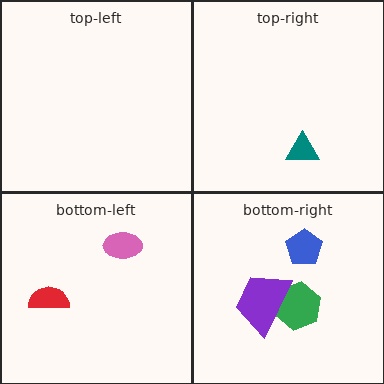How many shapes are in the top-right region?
1.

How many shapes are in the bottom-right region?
3.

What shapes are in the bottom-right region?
The blue pentagon, the green hexagon, the purple trapezoid.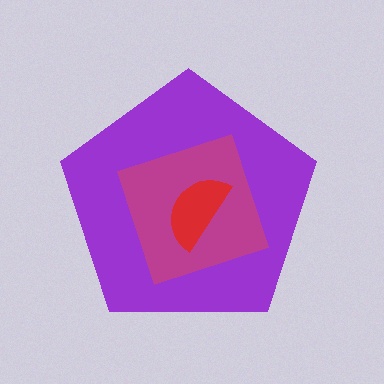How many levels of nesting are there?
3.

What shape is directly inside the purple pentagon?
The magenta square.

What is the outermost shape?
The purple pentagon.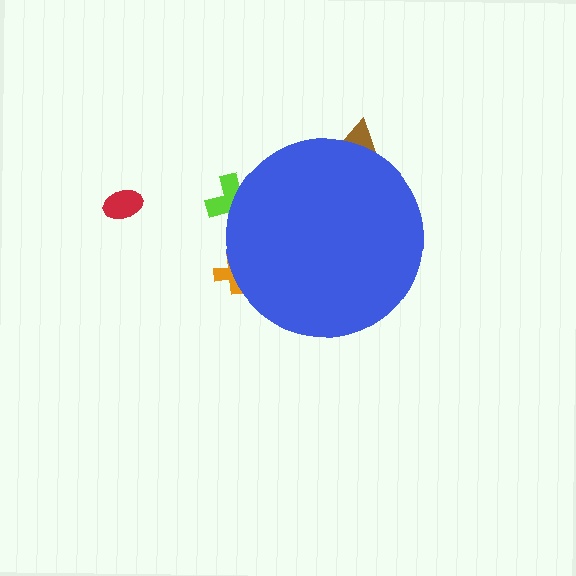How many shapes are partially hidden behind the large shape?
3 shapes are partially hidden.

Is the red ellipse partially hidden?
No, the red ellipse is fully visible.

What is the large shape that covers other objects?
A blue circle.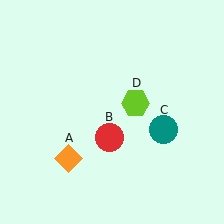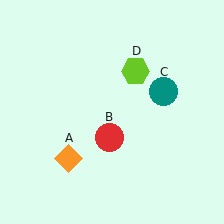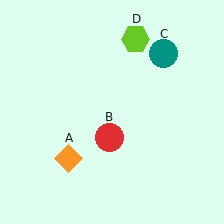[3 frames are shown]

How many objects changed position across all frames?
2 objects changed position: teal circle (object C), lime hexagon (object D).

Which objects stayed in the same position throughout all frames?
Orange diamond (object A) and red circle (object B) remained stationary.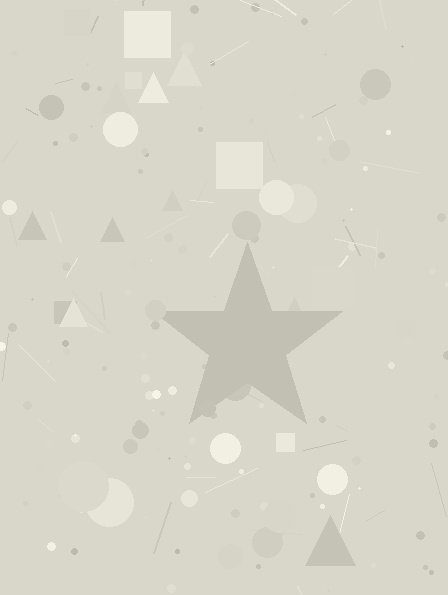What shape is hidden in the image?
A star is hidden in the image.